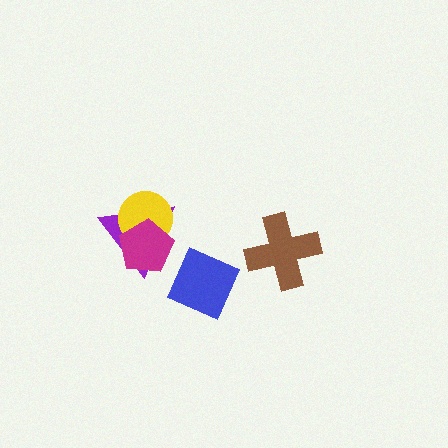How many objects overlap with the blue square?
0 objects overlap with the blue square.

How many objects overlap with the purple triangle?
2 objects overlap with the purple triangle.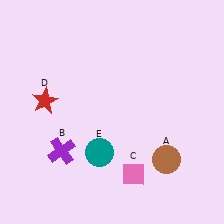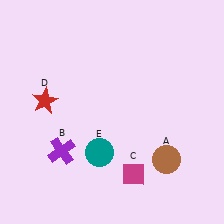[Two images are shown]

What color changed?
The diamond (C) changed from pink in Image 1 to magenta in Image 2.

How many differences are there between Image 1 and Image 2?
There is 1 difference between the two images.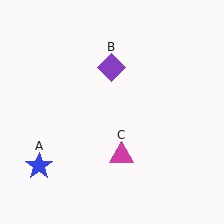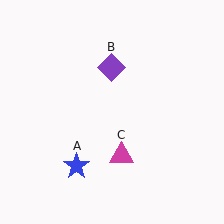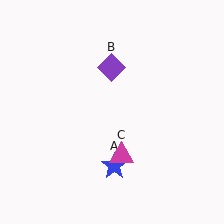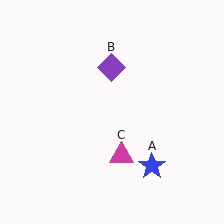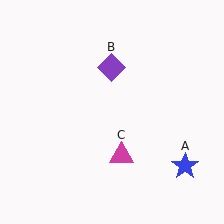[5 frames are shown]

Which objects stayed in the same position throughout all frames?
Purple diamond (object B) and magenta triangle (object C) remained stationary.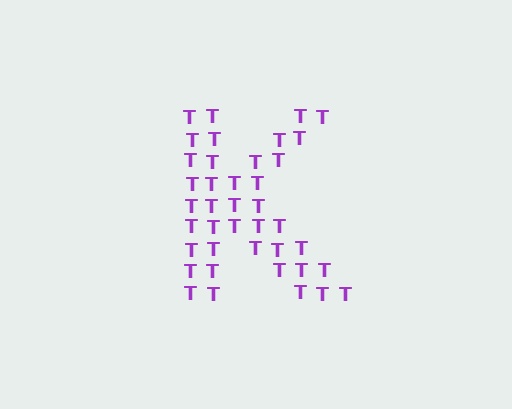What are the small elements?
The small elements are letter T's.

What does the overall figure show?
The overall figure shows the letter K.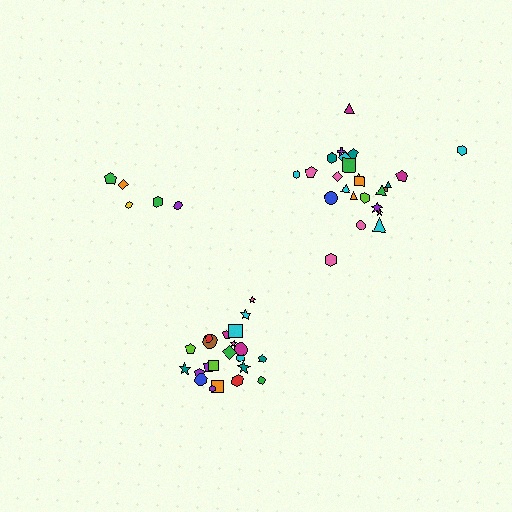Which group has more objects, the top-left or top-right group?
The top-right group.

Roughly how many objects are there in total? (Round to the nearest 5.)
Roughly 50 objects in total.